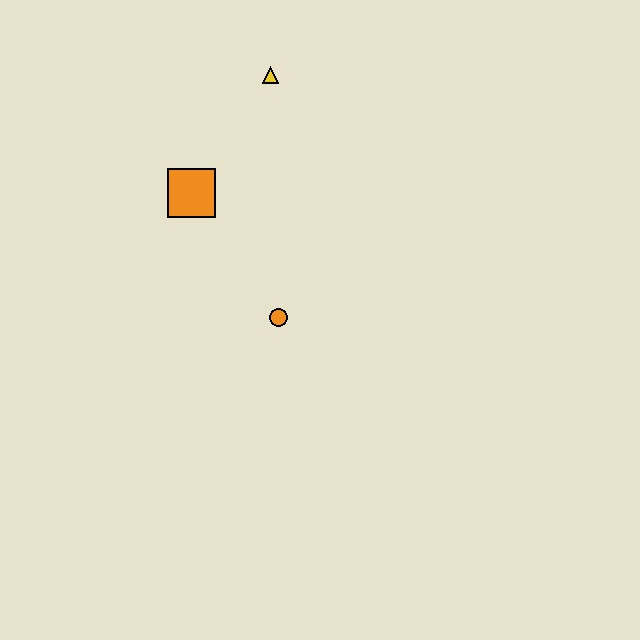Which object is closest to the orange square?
The yellow triangle is closest to the orange square.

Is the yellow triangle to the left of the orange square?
No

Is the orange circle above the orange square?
No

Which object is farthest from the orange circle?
The yellow triangle is farthest from the orange circle.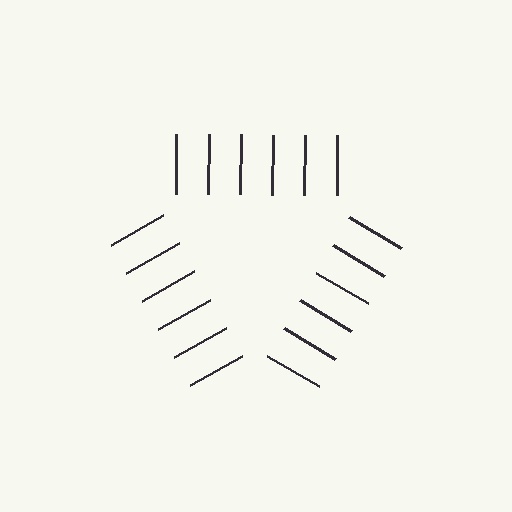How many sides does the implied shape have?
3 sides — the line-ends trace a triangle.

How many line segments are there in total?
18 — 6 along each of the 3 edges.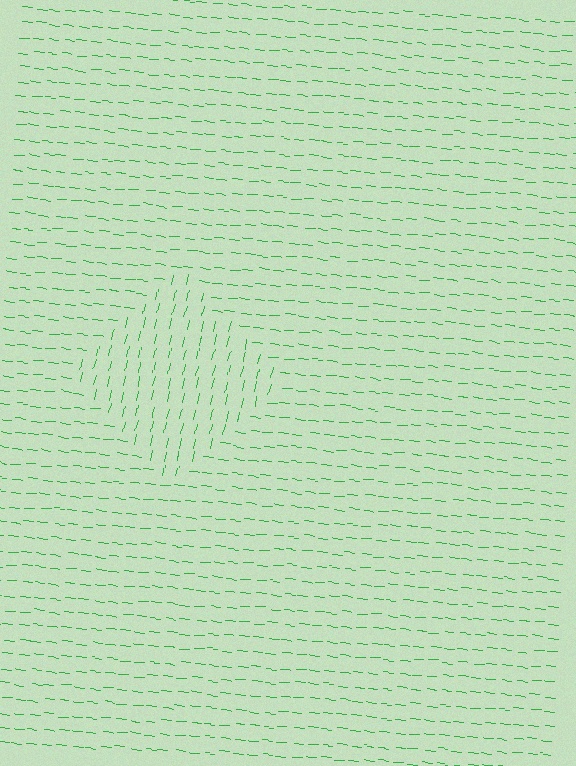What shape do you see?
I see a diamond.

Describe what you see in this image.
The image is filled with small green line segments. A diamond region in the image has lines oriented differently from the surrounding lines, creating a visible texture boundary.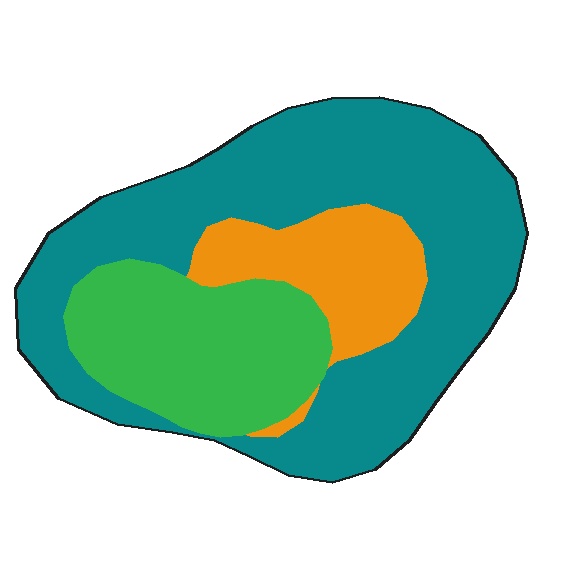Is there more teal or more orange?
Teal.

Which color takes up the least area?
Orange, at roughly 15%.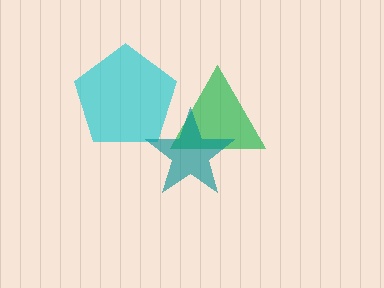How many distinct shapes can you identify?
There are 3 distinct shapes: a green triangle, a cyan pentagon, a teal star.